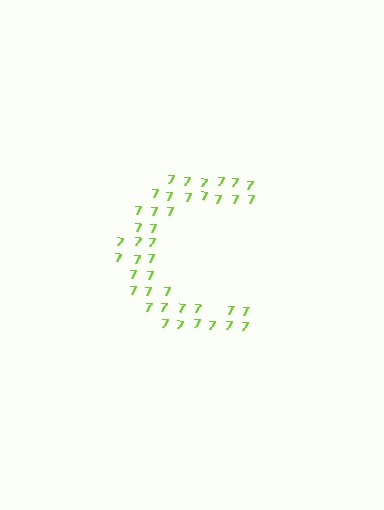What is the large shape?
The large shape is the letter C.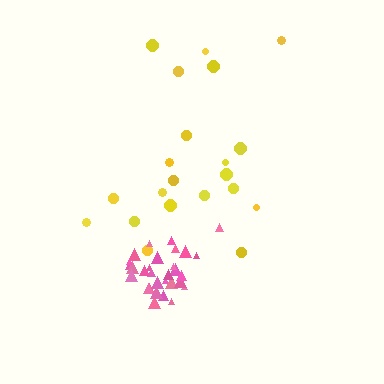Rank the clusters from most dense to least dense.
pink, yellow.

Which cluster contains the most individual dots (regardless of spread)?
Pink (30).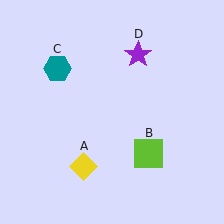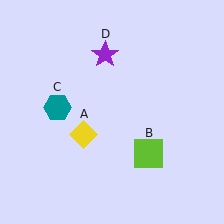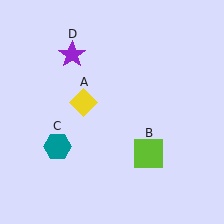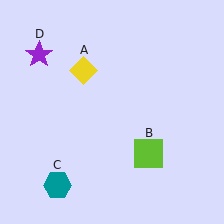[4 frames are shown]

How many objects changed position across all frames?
3 objects changed position: yellow diamond (object A), teal hexagon (object C), purple star (object D).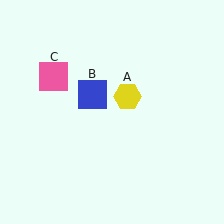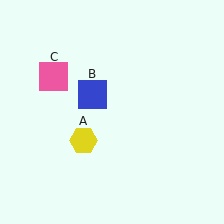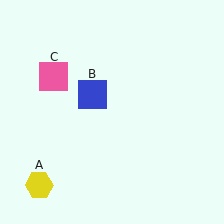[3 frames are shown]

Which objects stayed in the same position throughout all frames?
Blue square (object B) and pink square (object C) remained stationary.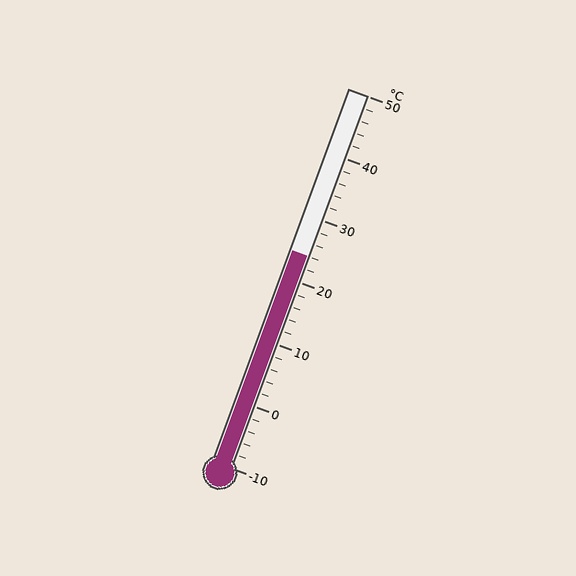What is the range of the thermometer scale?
The thermometer scale ranges from -10°C to 50°C.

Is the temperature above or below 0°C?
The temperature is above 0°C.